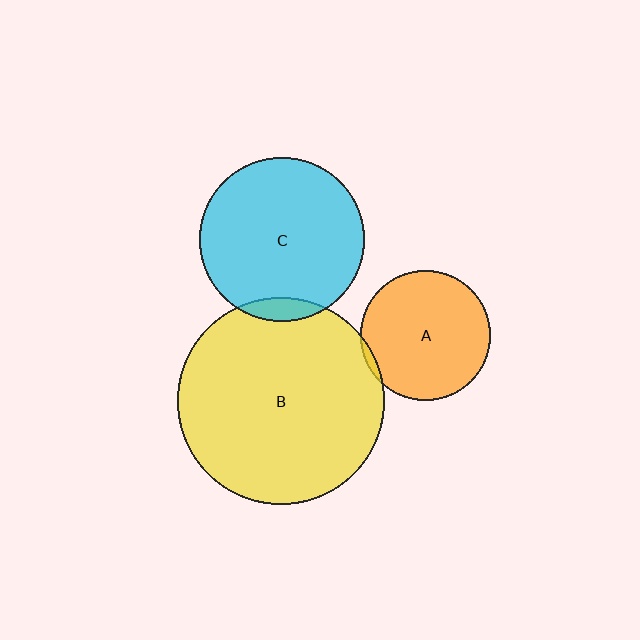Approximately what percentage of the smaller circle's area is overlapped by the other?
Approximately 5%.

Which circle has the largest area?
Circle B (yellow).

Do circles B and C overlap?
Yes.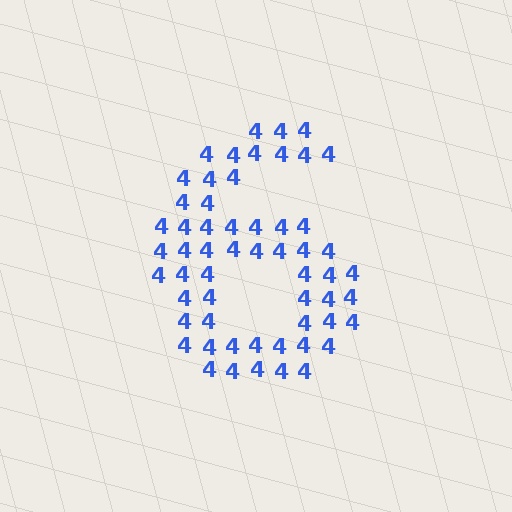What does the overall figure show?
The overall figure shows the digit 6.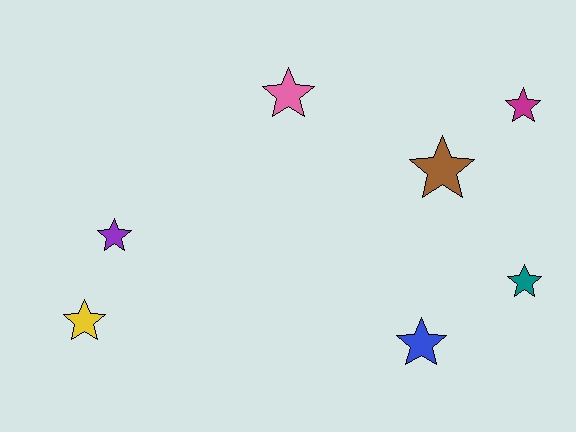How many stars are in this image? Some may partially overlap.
There are 7 stars.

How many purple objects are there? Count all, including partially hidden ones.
There is 1 purple object.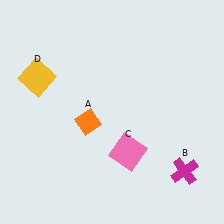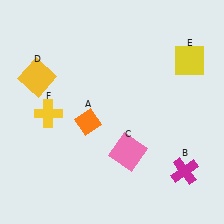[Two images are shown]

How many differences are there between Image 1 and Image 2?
There are 2 differences between the two images.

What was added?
A yellow square (E), a yellow cross (F) were added in Image 2.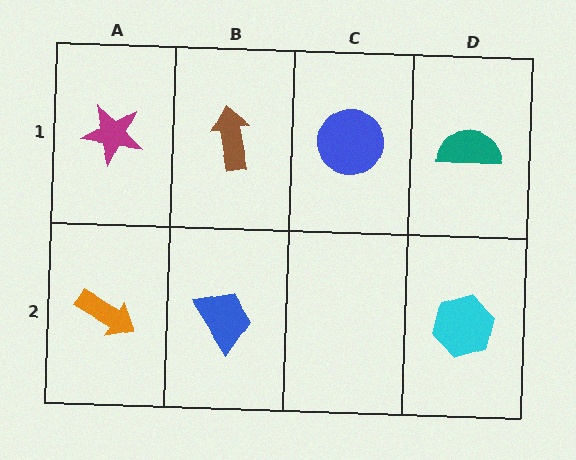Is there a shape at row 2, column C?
No, that cell is empty.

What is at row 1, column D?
A teal semicircle.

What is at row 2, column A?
An orange arrow.